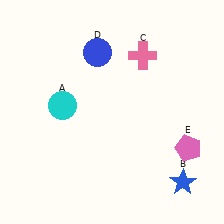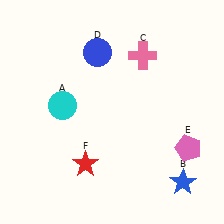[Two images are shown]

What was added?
A red star (F) was added in Image 2.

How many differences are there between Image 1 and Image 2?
There is 1 difference between the two images.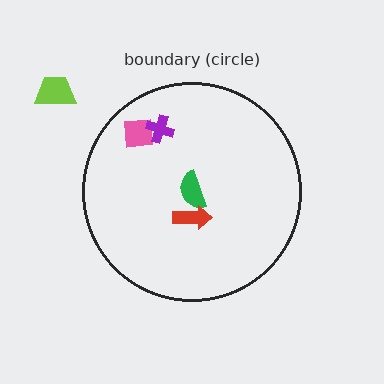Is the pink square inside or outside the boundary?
Inside.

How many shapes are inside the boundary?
4 inside, 1 outside.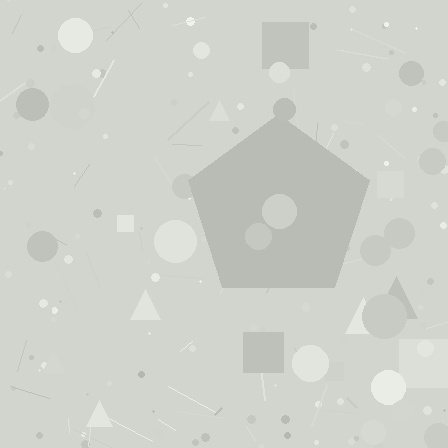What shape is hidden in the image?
A pentagon is hidden in the image.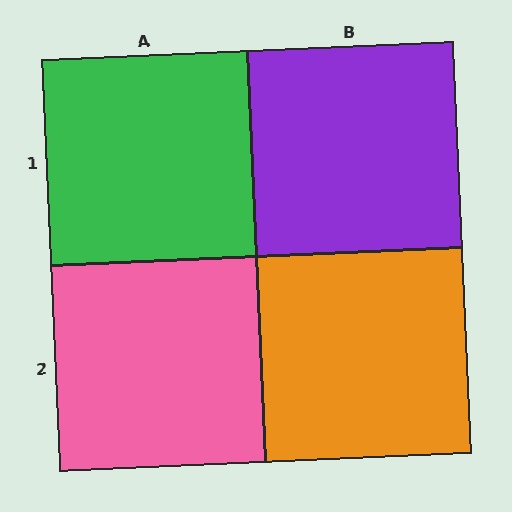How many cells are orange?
1 cell is orange.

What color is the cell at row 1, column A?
Green.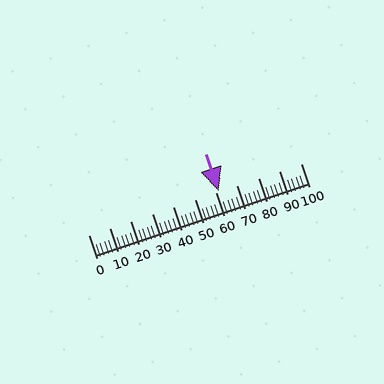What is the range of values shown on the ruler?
The ruler shows values from 0 to 100.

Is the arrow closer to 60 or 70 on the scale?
The arrow is closer to 60.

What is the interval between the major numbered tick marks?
The major tick marks are spaced 10 units apart.